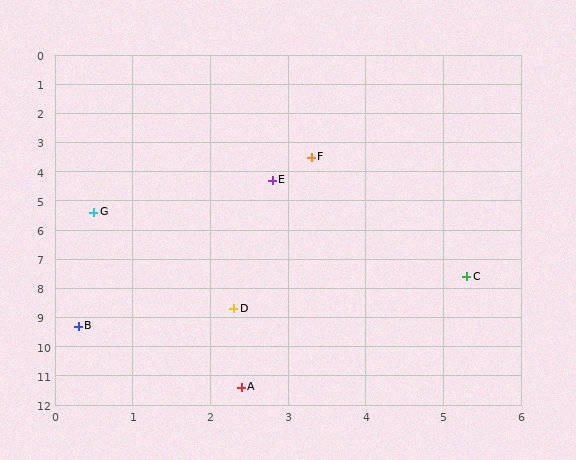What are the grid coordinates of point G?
Point G is at approximately (0.5, 5.4).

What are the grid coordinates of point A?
Point A is at approximately (2.4, 11.4).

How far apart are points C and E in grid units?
Points C and E are about 4.1 grid units apart.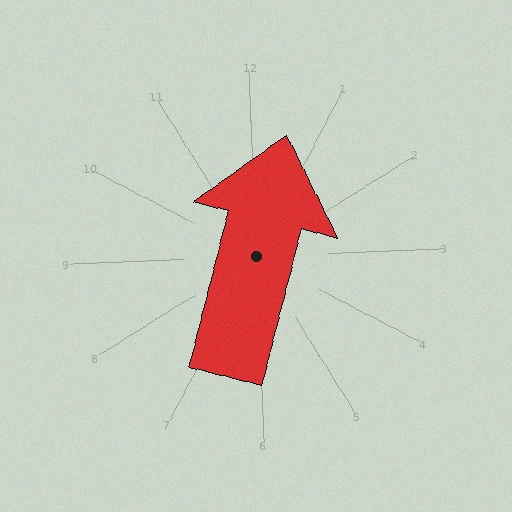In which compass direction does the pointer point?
North.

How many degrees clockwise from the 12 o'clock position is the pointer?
Approximately 17 degrees.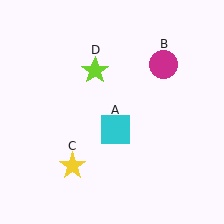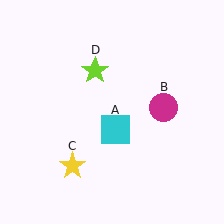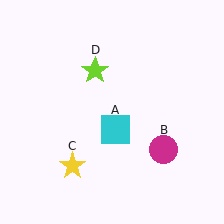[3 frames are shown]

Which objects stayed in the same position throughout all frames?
Cyan square (object A) and yellow star (object C) and lime star (object D) remained stationary.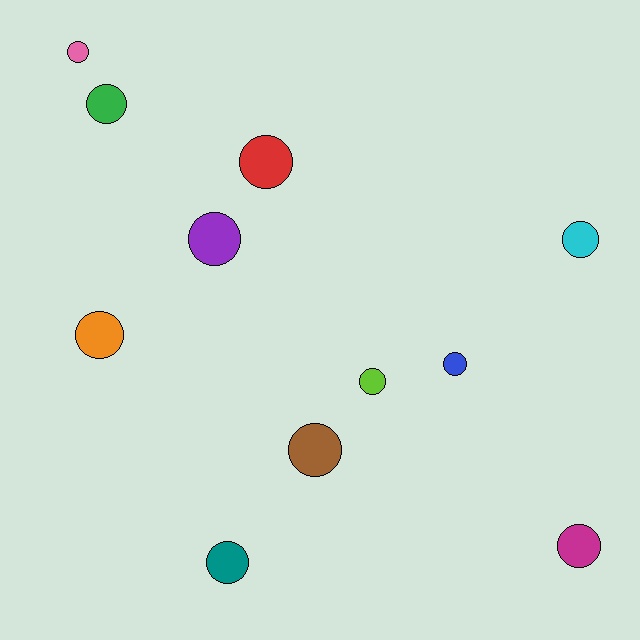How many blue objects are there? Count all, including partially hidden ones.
There is 1 blue object.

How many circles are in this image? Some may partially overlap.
There are 11 circles.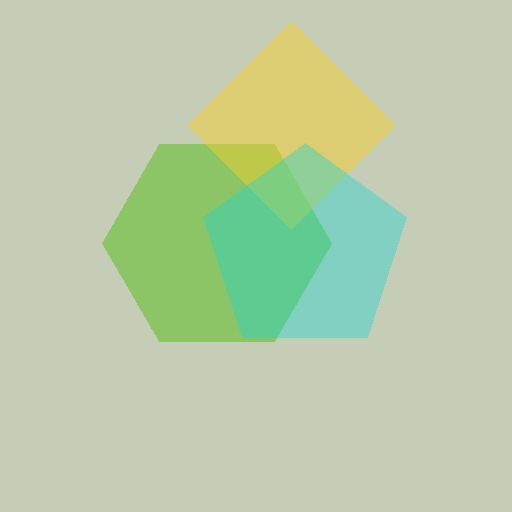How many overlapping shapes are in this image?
There are 3 overlapping shapes in the image.